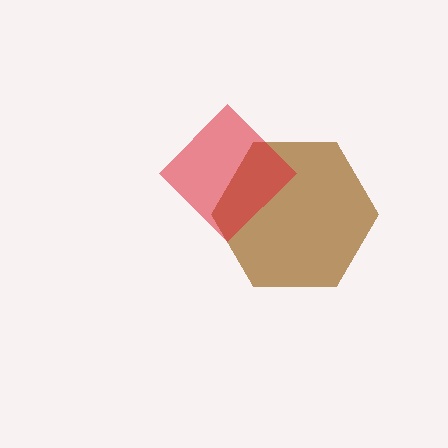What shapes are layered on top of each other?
The layered shapes are: a brown hexagon, a red diamond.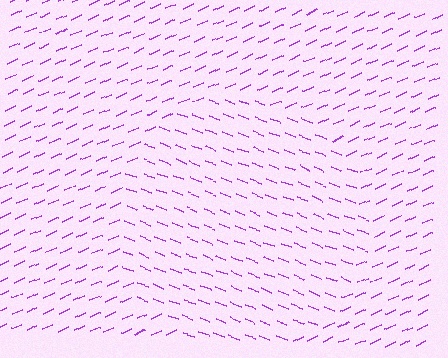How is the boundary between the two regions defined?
The boundary is defined purely by a change in line orientation (approximately 45 degrees difference). All lines are the same color and thickness.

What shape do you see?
I see a circle.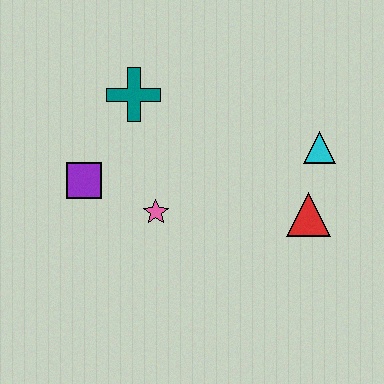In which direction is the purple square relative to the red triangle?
The purple square is to the left of the red triangle.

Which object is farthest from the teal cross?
The red triangle is farthest from the teal cross.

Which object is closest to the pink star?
The purple square is closest to the pink star.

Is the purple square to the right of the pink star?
No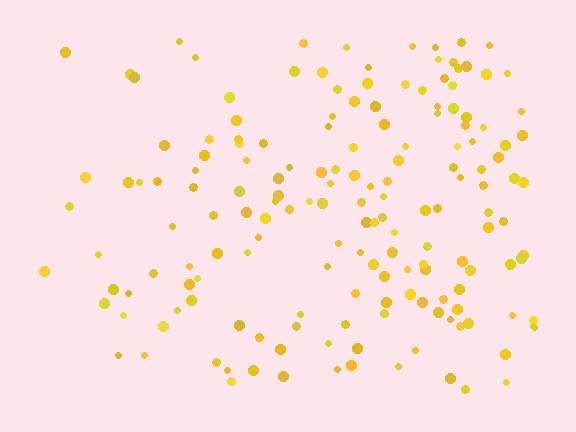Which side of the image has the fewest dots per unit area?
The left.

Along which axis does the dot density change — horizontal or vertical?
Horizontal.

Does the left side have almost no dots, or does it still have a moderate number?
Still a moderate number, just noticeably fewer than the right.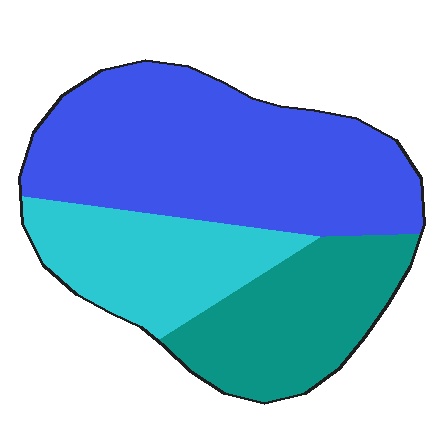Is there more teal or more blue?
Blue.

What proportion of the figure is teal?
Teal takes up about one quarter (1/4) of the figure.